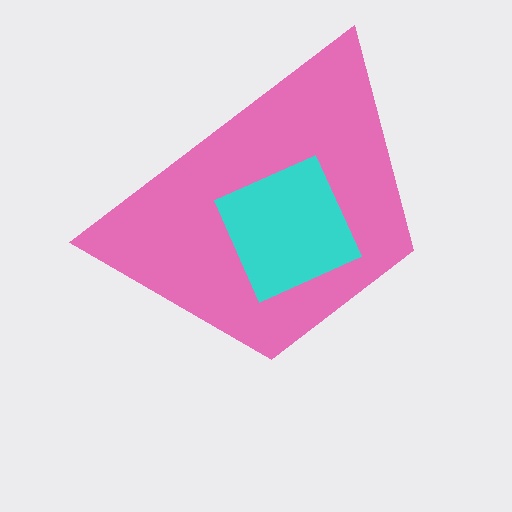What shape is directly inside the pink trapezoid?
The cyan square.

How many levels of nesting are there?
2.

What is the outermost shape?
The pink trapezoid.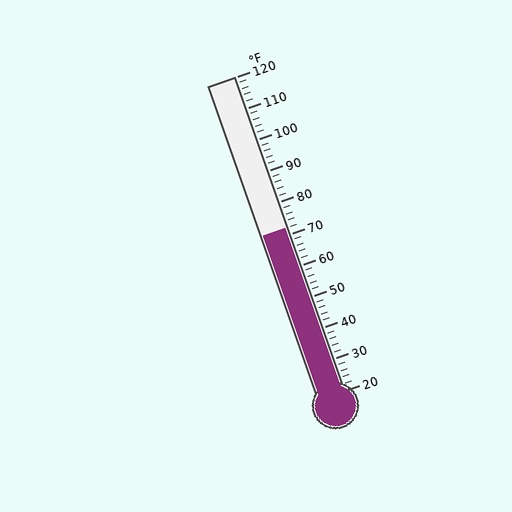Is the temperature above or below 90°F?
The temperature is below 90°F.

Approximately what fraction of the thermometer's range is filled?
The thermometer is filled to approximately 50% of its range.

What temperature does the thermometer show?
The thermometer shows approximately 72°F.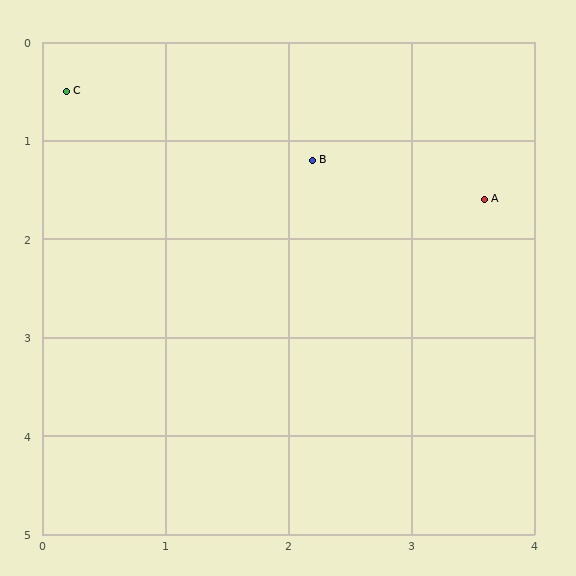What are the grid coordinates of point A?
Point A is at approximately (3.6, 1.6).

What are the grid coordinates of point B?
Point B is at approximately (2.2, 1.2).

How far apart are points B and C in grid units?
Points B and C are about 2.1 grid units apart.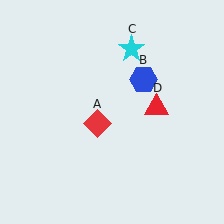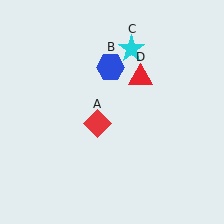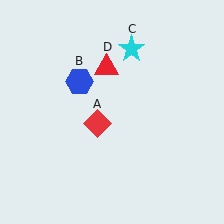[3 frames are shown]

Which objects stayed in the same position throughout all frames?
Red diamond (object A) and cyan star (object C) remained stationary.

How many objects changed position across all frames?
2 objects changed position: blue hexagon (object B), red triangle (object D).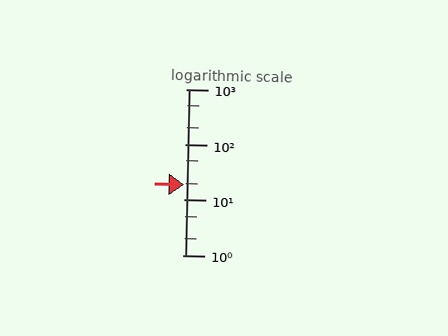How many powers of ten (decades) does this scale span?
The scale spans 3 decades, from 1 to 1000.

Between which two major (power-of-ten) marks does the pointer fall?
The pointer is between 10 and 100.